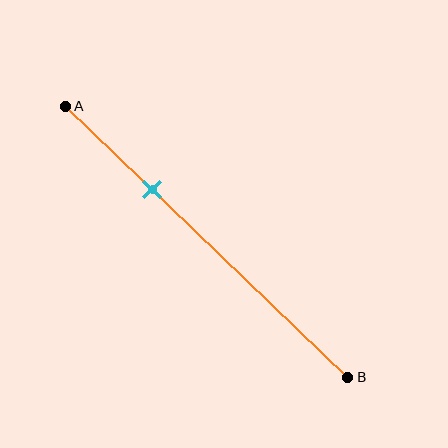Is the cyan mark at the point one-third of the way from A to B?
Yes, the mark is approximately at the one-third point.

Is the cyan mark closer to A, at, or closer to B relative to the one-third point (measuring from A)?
The cyan mark is approximately at the one-third point of segment AB.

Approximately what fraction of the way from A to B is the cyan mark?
The cyan mark is approximately 30% of the way from A to B.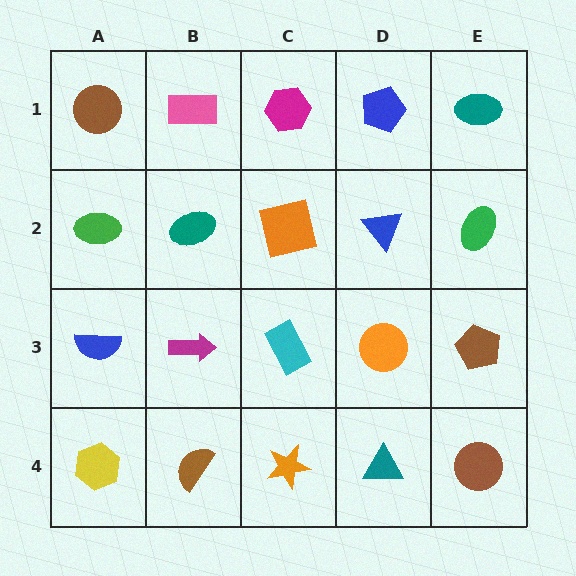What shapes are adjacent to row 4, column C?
A cyan rectangle (row 3, column C), a brown semicircle (row 4, column B), a teal triangle (row 4, column D).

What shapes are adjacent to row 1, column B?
A teal ellipse (row 2, column B), a brown circle (row 1, column A), a magenta hexagon (row 1, column C).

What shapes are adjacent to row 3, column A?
A green ellipse (row 2, column A), a yellow hexagon (row 4, column A), a magenta arrow (row 3, column B).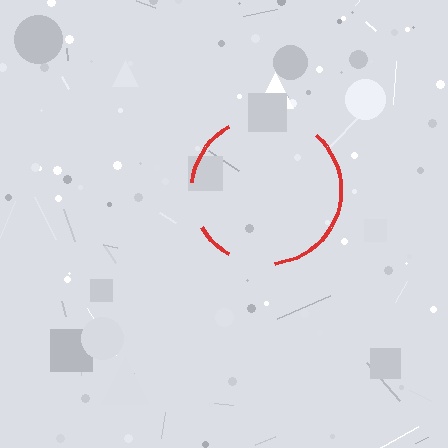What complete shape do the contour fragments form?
The contour fragments form a circle.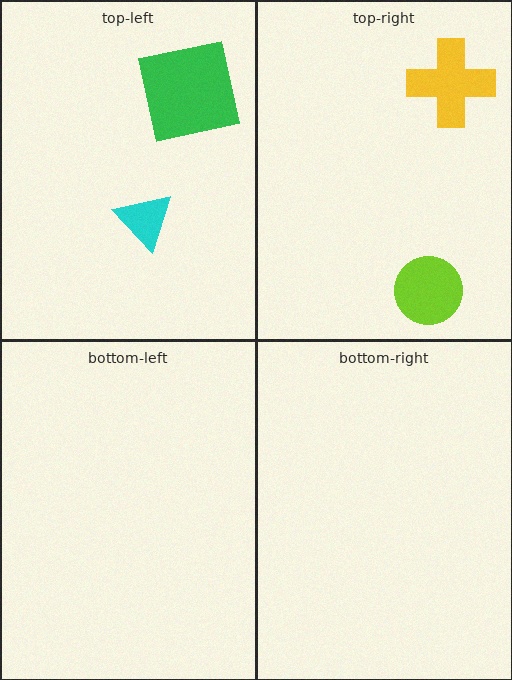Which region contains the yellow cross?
The top-right region.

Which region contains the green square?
The top-left region.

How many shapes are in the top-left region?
2.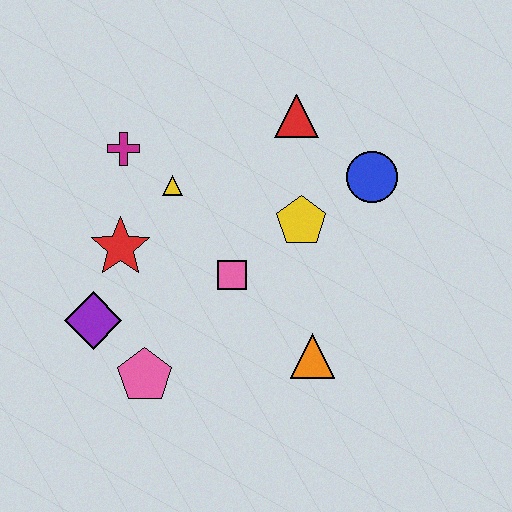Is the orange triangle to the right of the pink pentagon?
Yes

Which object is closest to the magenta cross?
The yellow triangle is closest to the magenta cross.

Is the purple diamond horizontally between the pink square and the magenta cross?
No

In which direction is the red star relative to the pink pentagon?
The red star is above the pink pentagon.